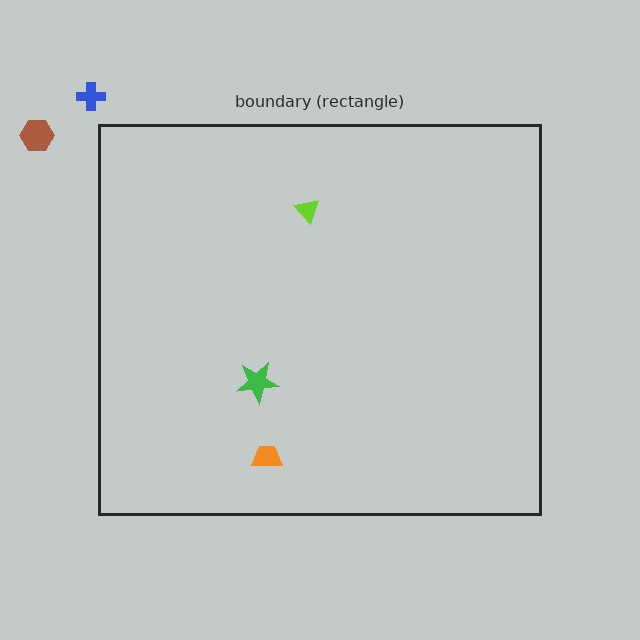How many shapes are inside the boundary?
3 inside, 2 outside.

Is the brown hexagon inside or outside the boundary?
Outside.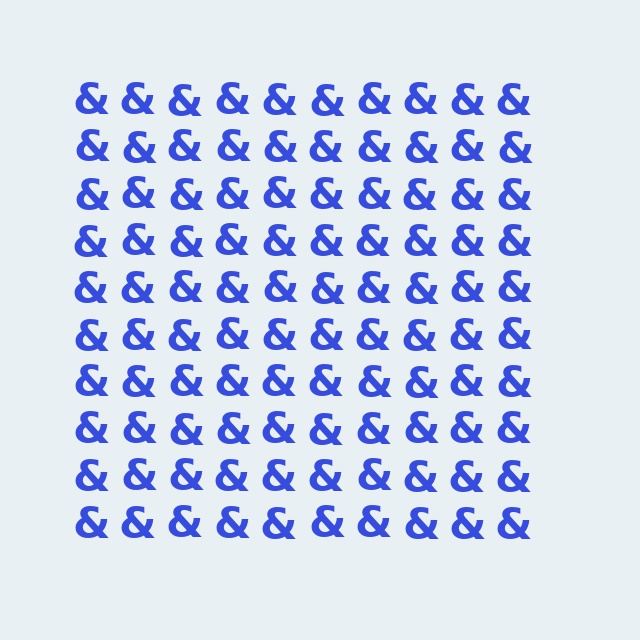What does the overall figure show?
The overall figure shows a square.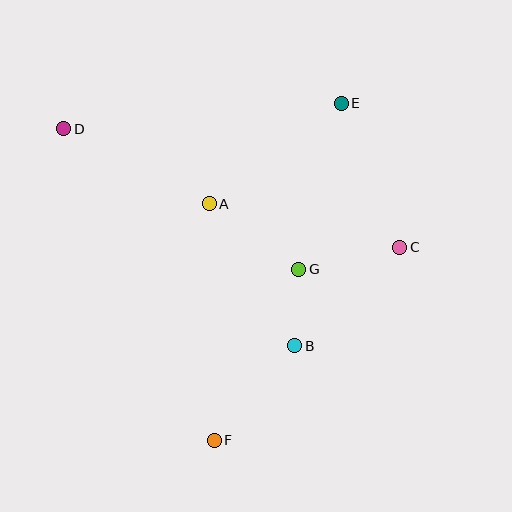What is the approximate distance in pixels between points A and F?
The distance between A and F is approximately 237 pixels.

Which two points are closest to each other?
Points B and G are closest to each other.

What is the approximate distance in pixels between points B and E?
The distance between B and E is approximately 247 pixels.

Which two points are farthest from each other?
Points E and F are farthest from each other.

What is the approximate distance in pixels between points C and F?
The distance between C and F is approximately 268 pixels.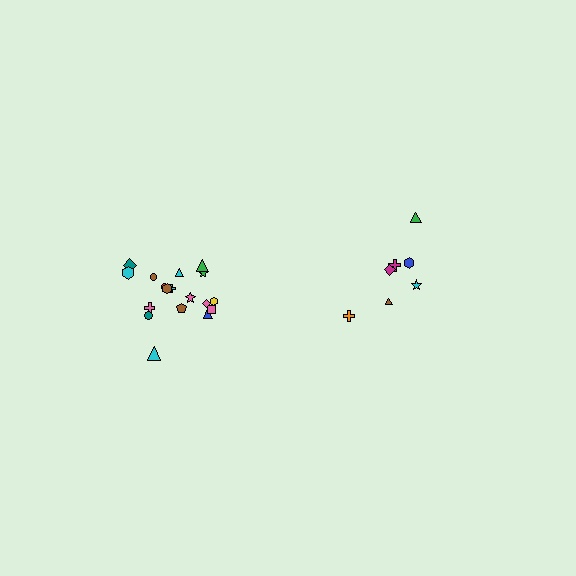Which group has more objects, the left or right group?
The left group.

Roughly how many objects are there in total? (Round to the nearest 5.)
Roughly 25 objects in total.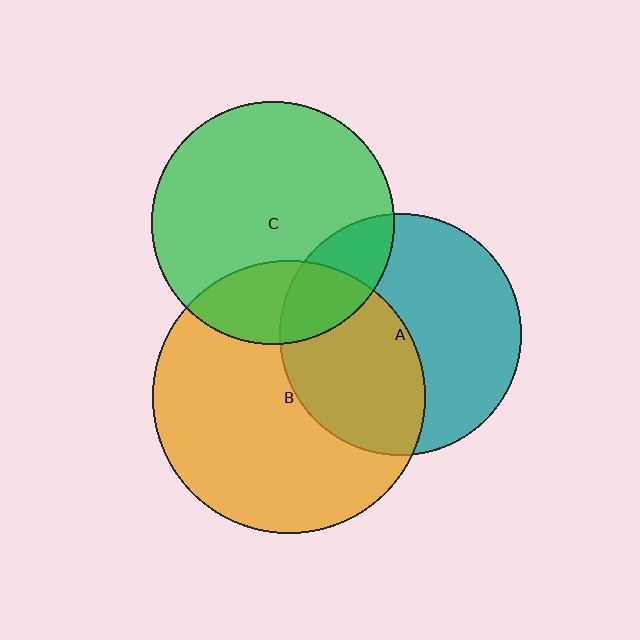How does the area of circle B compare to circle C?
Approximately 1.3 times.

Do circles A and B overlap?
Yes.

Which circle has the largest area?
Circle B (orange).